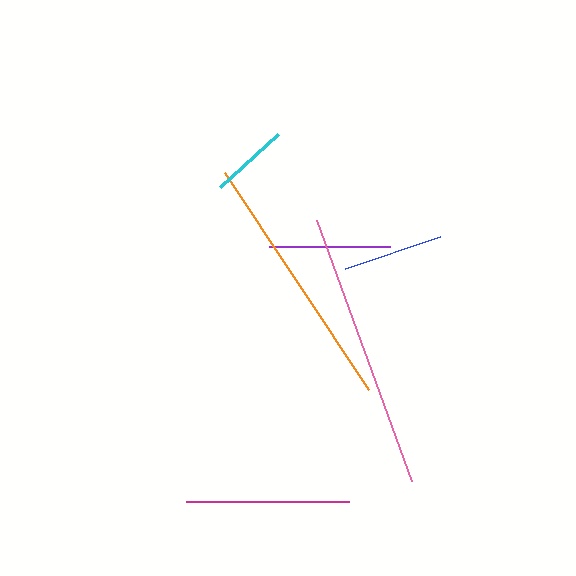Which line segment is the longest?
The pink line is the longest at approximately 278 pixels.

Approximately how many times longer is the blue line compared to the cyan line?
The blue line is approximately 1.3 times the length of the cyan line.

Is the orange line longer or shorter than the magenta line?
The orange line is longer than the magenta line.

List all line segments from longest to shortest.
From longest to shortest: pink, orange, magenta, purple, blue, cyan.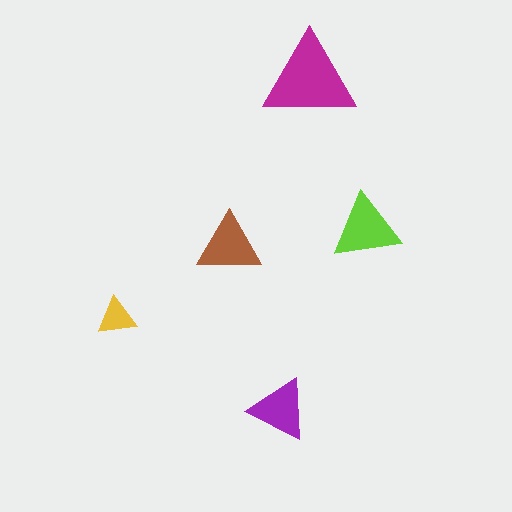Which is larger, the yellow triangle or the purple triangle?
The purple one.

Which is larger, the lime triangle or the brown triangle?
The lime one.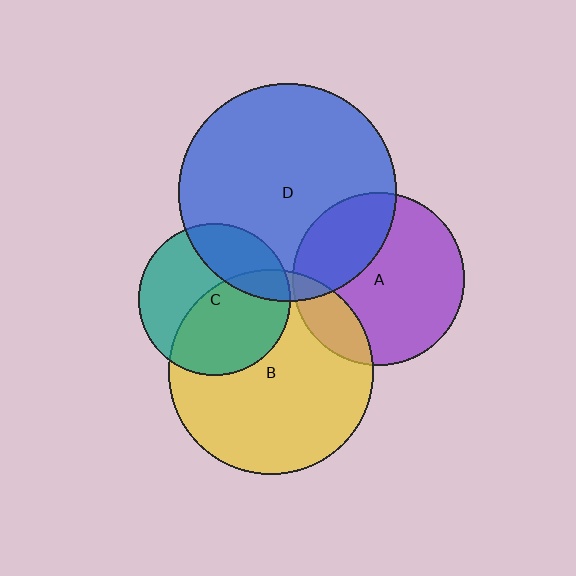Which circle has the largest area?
Circle D (blue).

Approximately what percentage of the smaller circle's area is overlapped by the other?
Approximately 30%.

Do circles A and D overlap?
Yes.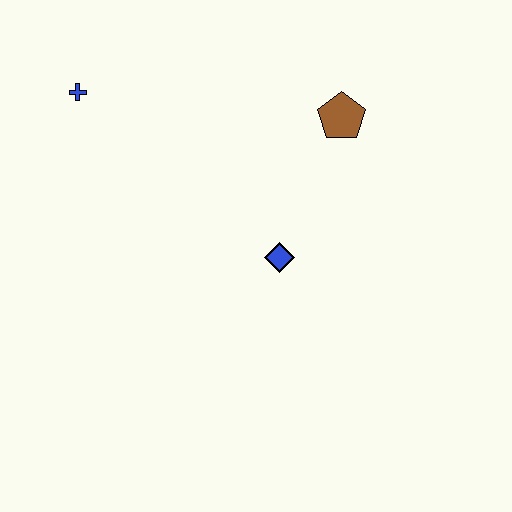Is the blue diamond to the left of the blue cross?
No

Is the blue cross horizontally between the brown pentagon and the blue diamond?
No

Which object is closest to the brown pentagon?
The blue diamond is closest to the brown pentagon.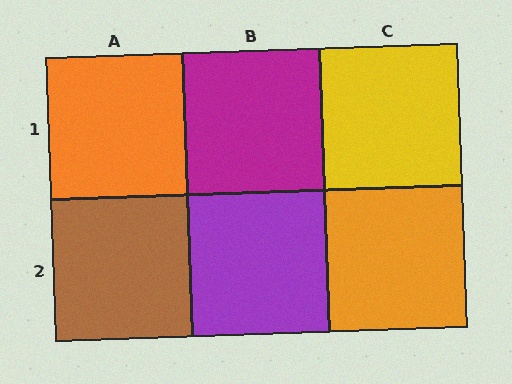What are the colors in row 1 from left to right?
Orange, magenta, yellow.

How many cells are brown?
1 cell is brown.